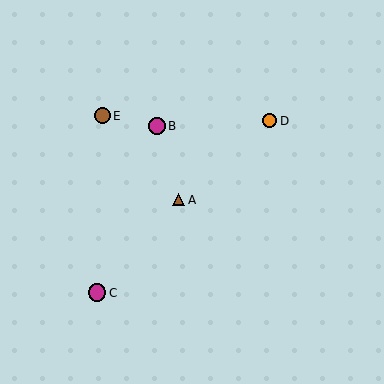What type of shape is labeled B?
Shape B is a magenta circle.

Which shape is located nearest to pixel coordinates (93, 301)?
The magenta circle (labeled C) at (97, 293) is nearest to that location.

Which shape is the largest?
The magenta circle (labeled C) is the largest.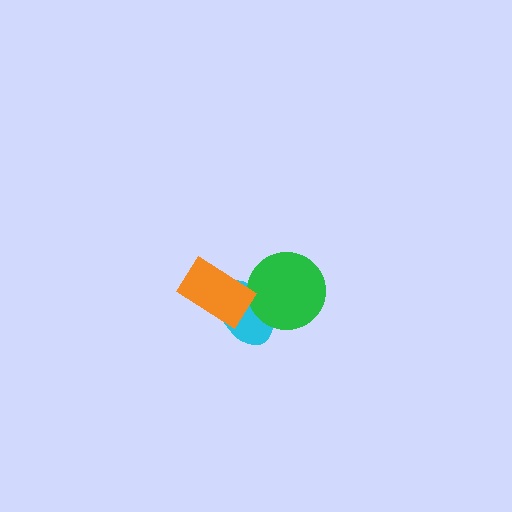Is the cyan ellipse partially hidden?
Yes, it is partially covered by another shape.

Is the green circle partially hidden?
No, no other shape covers it.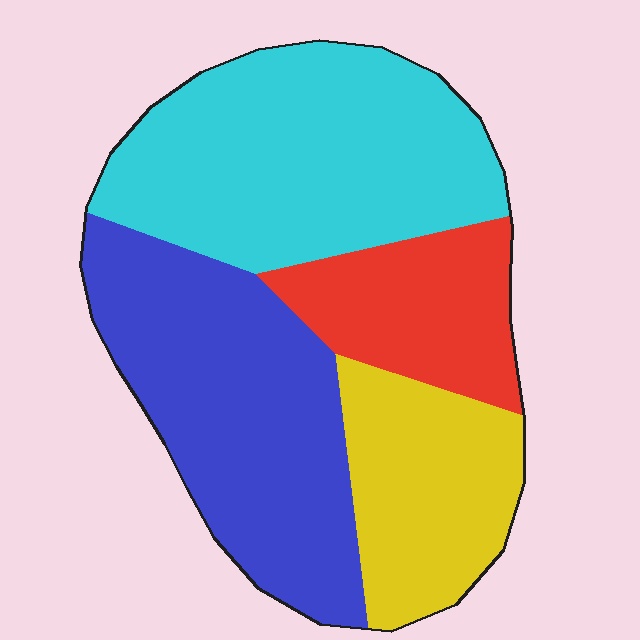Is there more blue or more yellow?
Blue.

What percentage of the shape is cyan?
Cyan takes up about one third (1/3) of the shape.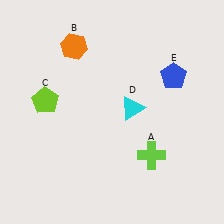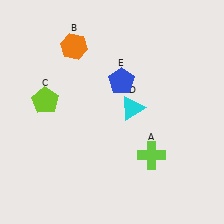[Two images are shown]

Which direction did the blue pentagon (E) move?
The blue pentagon (E) moved left.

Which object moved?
The blue pentagon (E) moved left.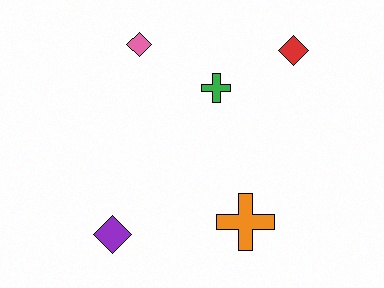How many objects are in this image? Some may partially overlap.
There are 5 objects.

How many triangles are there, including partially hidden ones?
There are no triangles.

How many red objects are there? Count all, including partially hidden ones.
There is 1 red object.